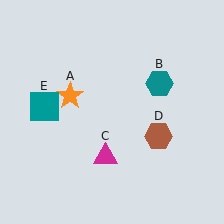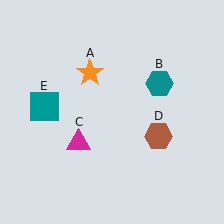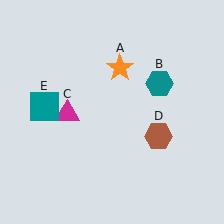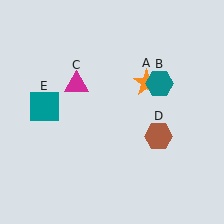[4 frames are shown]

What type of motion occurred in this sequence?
The orange star (object A), magenta triangle (object C) rotated clockwise around the center of the scene.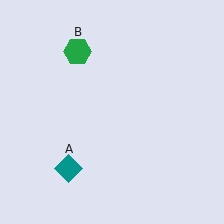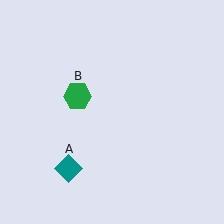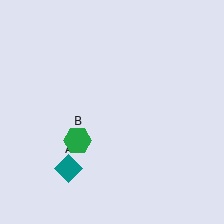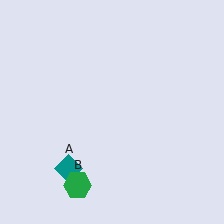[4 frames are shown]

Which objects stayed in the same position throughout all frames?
Teal diamond (object A) remained stationary.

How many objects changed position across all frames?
1 object changed position: green hexagon (object B).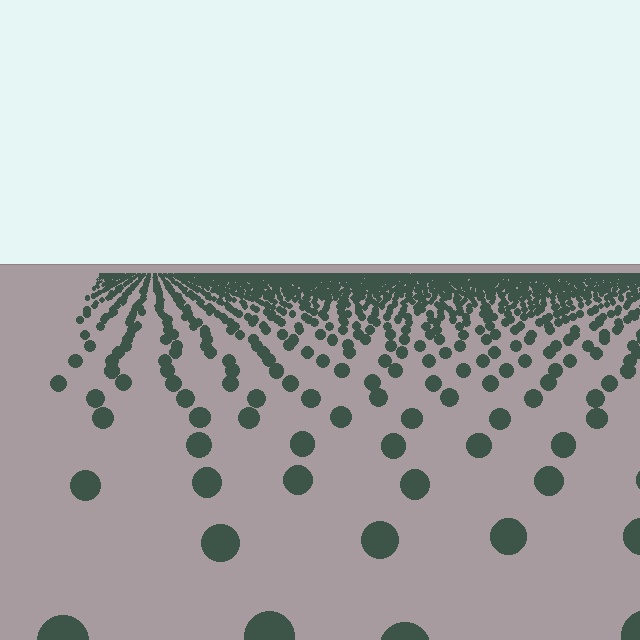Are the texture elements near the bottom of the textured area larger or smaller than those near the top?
Larger. Near the bottom, elements are closer to the viewer and appear at a bigger on-screen size.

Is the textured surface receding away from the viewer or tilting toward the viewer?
The surface is receding away from the viewer. Texture elements get smaller and denser toward the top.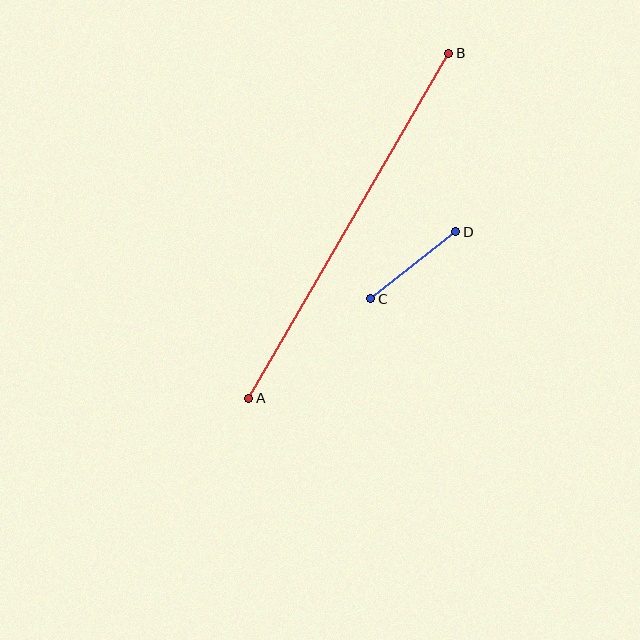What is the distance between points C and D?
The distance is approximately 108 pixels.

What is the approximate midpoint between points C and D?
The midpoint is at approximately (413, 265) pixels.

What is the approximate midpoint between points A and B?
The midpoint is at approximately (349, 226) pixels.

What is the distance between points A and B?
The distance is approximately 399 pixels.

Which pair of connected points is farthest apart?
Points A and B are farthest apart.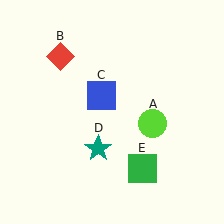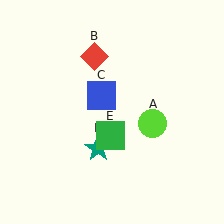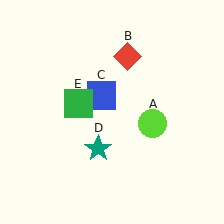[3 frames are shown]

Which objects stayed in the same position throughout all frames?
Lime circle (object A) and blue square (object C) and teal star (object D) remained stationary.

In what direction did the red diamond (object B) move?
The red diamond (object B) moved right.